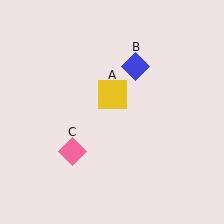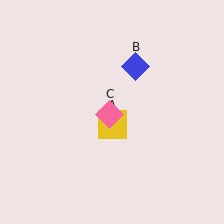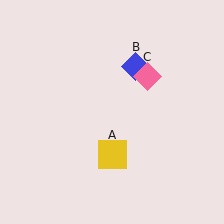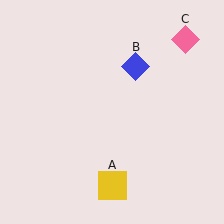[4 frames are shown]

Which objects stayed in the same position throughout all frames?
Blue diamond (object B) remained stationary.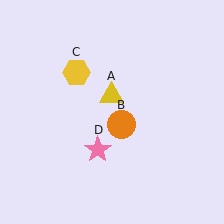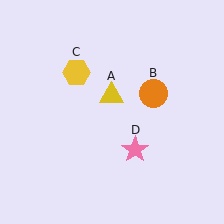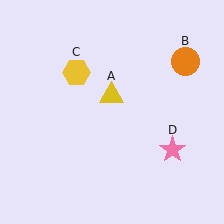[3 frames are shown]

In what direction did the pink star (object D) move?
The pink star (object D) moved right.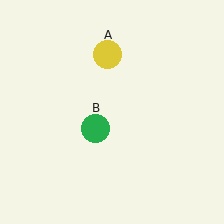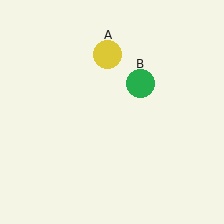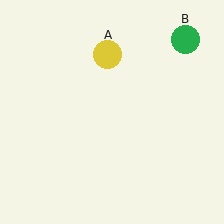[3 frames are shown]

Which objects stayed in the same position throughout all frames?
Yellow circle (object A) remained stationary.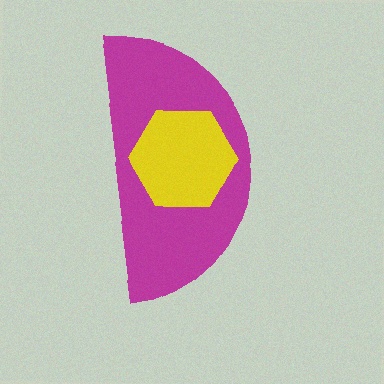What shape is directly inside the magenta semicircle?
The yellow hexagon.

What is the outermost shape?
The magenta semicircle.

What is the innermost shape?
The yellow hexagon.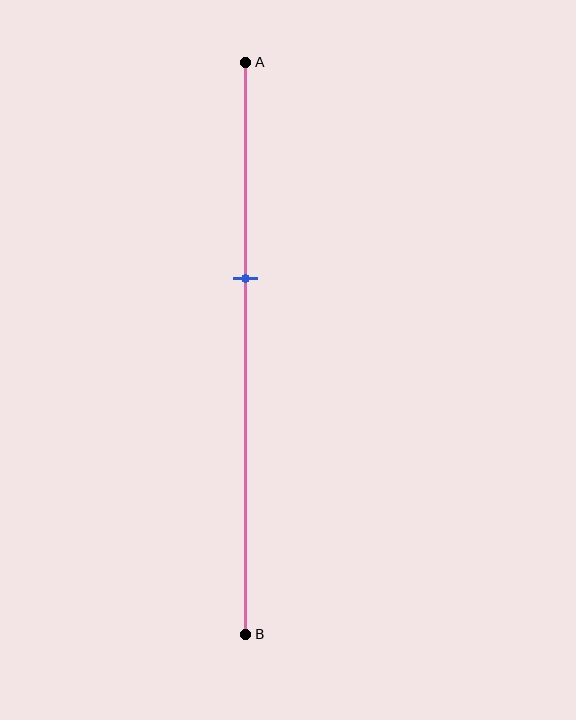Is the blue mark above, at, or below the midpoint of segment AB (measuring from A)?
The blue mark is above the midpoint of segment AB.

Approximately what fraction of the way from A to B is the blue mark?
The blue mark is approximately 40% of the way from A to B.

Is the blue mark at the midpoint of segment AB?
No, the mark is at about 40% from A, not at the 50% midpoint.